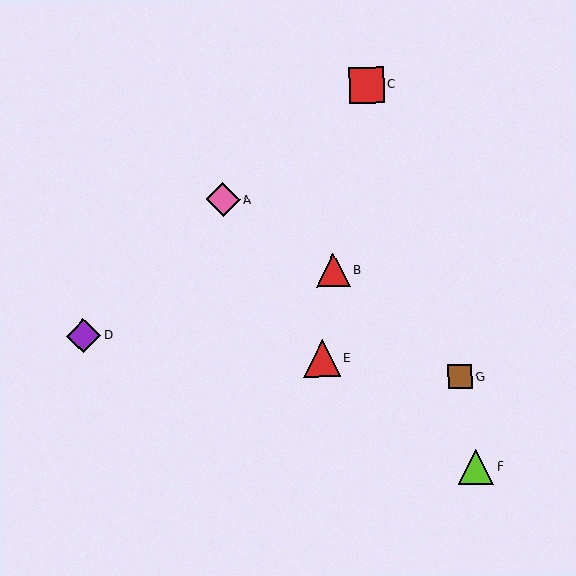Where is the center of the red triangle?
The center of the red triangle is at (322, 359).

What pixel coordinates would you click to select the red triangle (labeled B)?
Click at (333, 270) to select the red triangle B.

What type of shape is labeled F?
Shape F is a lime triangle.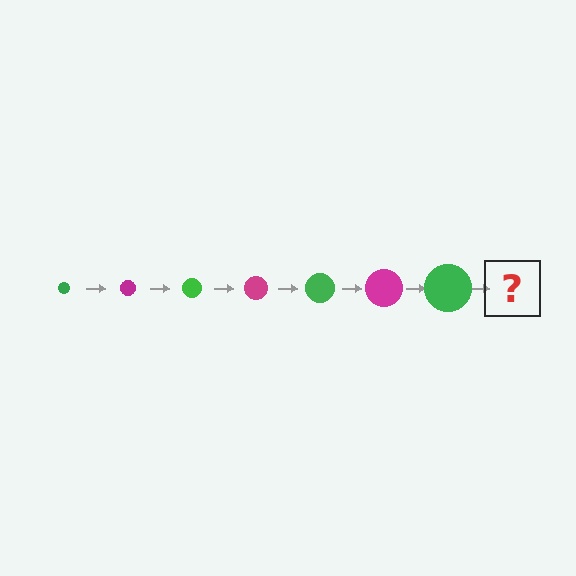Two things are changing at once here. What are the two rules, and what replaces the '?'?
The two rules are that the circle grows larger each step and the color cycles through green and magenta. The '?' should be a magenta circle, larger than the previous one.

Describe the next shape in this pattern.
It should be a magenta circle, larger than the previous one.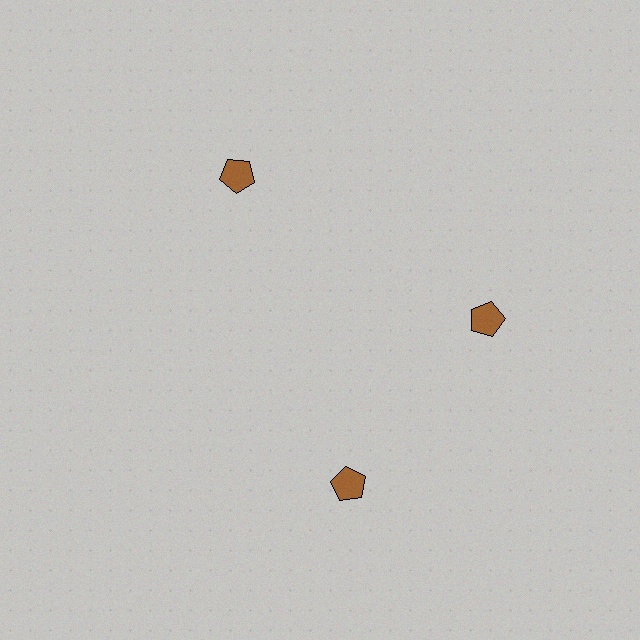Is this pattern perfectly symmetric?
No. The 3 brown pentagons are arranged in a ring, but one element near the 7 o'clock position is rotated out of alignment along the ring, breaking the 3-fold rotational symmetry.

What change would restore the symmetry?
The symmetry would be restored by rotating it back into even spacing with its neighbors so that all 3 pentagons sit at equal angles and equal distance from the center.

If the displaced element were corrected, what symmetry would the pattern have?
It would have 3-fold rotational symmetry — the pattern would map onto itself every 120 degrees.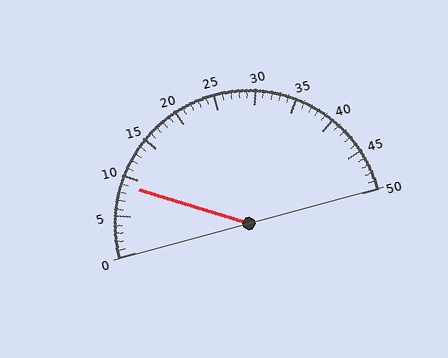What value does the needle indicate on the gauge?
The needle indicates approximately 9.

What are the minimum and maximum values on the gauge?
The gauge ranges from 0 to 50.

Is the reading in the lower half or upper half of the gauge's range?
The reading is in the lower half of the range (0 to 50).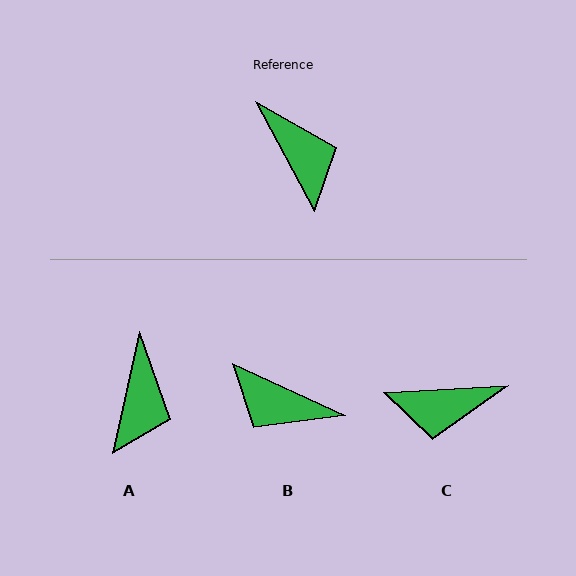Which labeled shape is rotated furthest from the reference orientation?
B, about 143 degrees away.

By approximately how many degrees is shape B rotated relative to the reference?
Approximately 143 degrees clockwise.